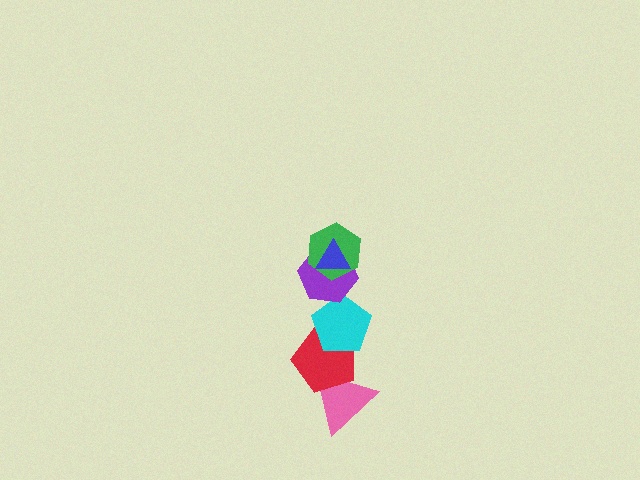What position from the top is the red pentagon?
The red pentagon is 5th from the top.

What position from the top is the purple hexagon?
The purple hexagon is 3rd from the top.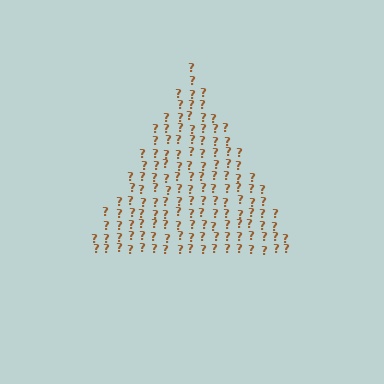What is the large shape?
The large shape is a triangle.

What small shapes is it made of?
It is made of small question marks.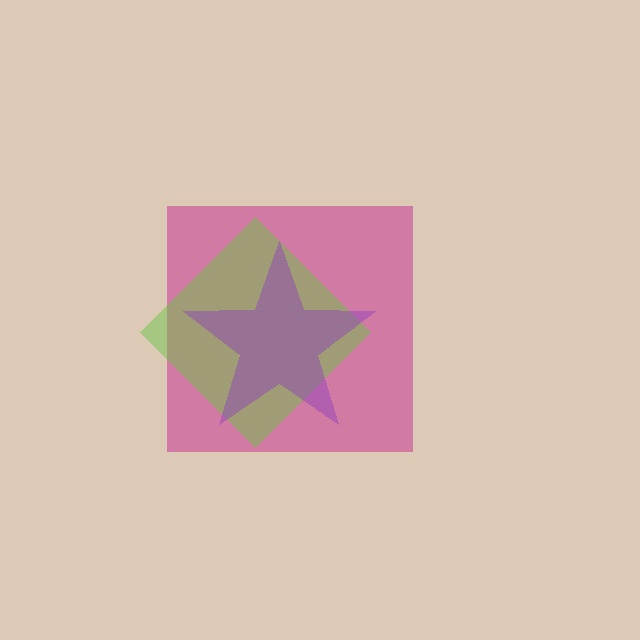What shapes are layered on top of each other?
The layered shapes are: a magenta square, a lime diamond, a purple star.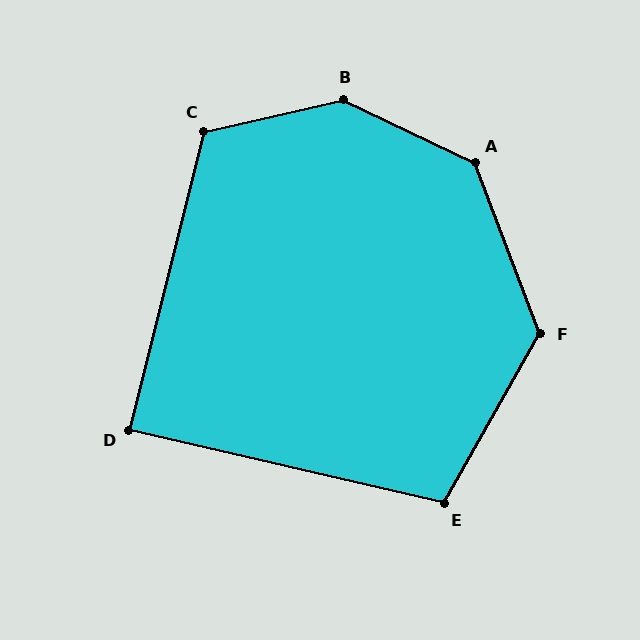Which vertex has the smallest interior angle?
D, at approximately 89 degrees.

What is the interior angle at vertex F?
Approximately 129 degrees (obtuse).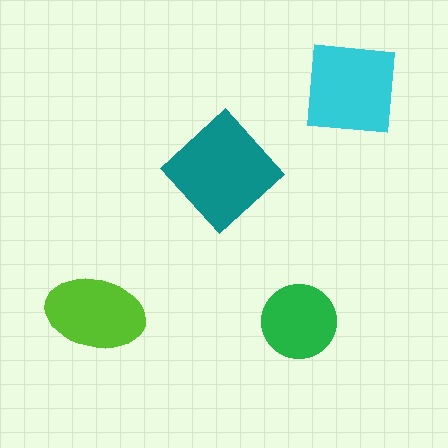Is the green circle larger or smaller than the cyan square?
Smaller.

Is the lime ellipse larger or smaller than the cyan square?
Smaller.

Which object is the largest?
The teal diamond.